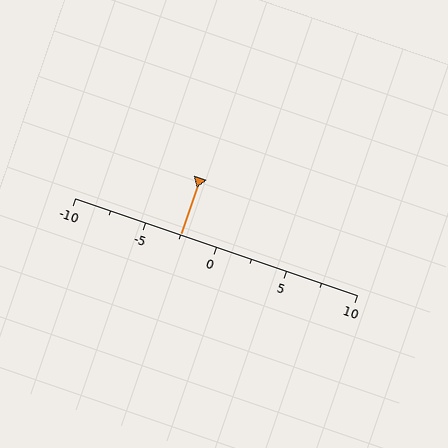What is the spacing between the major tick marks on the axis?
The major ticks are spaced 5 apart.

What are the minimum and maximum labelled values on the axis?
The axis runs from -10 to 10.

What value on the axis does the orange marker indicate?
The marker indicates approximately -2.5.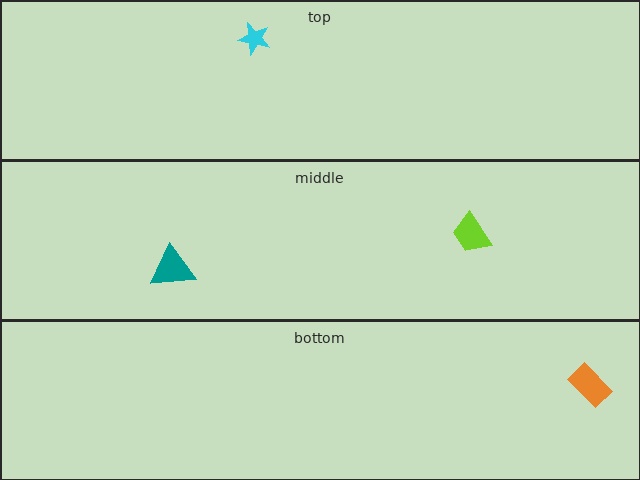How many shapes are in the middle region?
2.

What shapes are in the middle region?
The teal triangle, the lime trapezoid.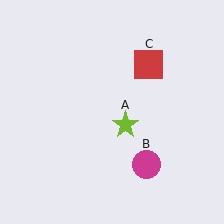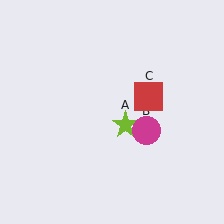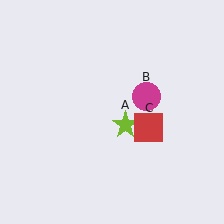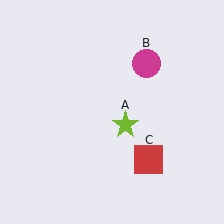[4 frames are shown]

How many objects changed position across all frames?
2 objects changed position: magenta circle (object B), red square (object C).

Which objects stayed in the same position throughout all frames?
Lime star (object A) remained stationary.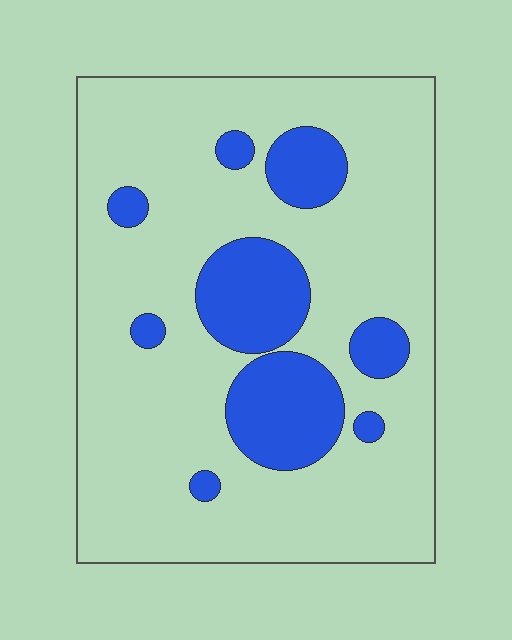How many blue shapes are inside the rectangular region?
9.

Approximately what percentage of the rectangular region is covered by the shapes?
Approximately 20%.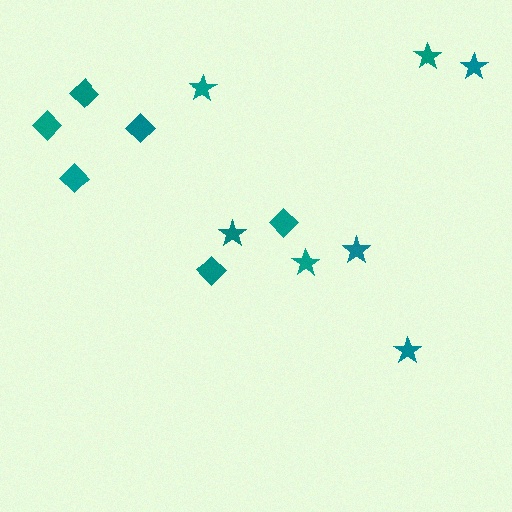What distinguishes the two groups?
There are 2 groups: one group of diamonds (6) and one group of stars (7).